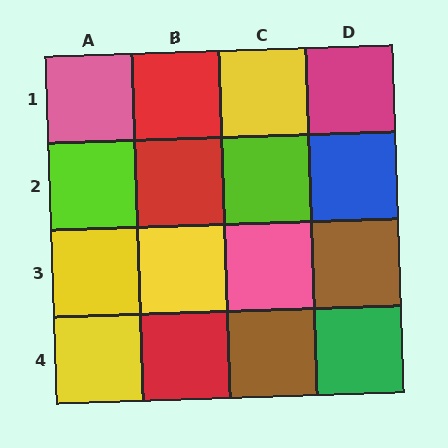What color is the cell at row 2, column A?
Lime.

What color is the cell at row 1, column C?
Yellow.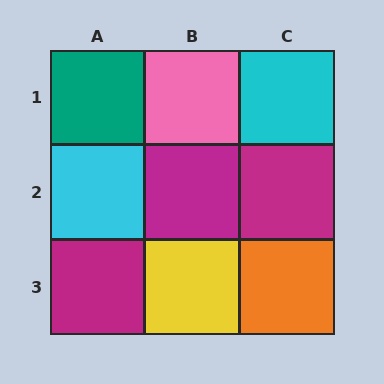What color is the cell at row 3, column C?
Orange.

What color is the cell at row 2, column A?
Cyan.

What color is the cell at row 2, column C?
Magenta.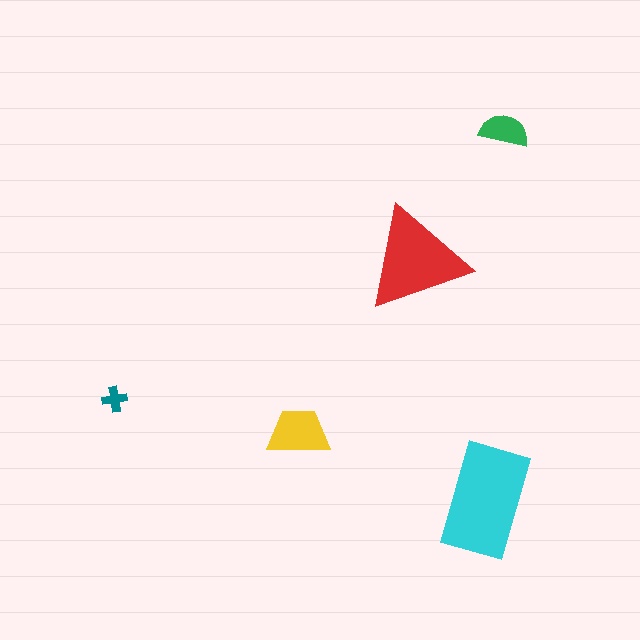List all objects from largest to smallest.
The cyan rectangle, the red triangle, the yellow trapezoid, the green semicircle, the teal cross.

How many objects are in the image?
There are 5 objects in the image.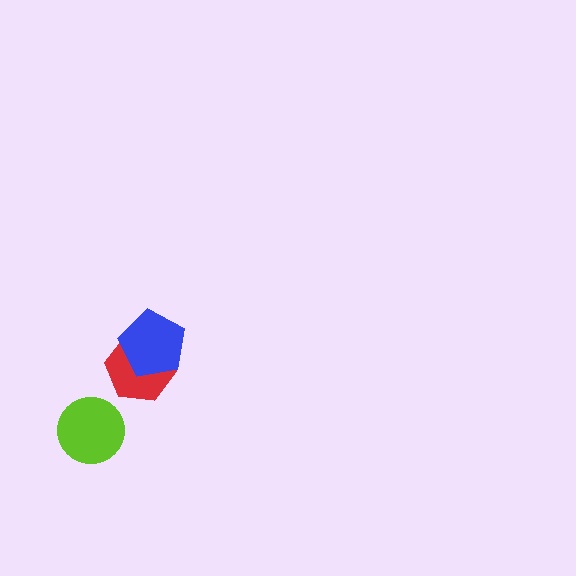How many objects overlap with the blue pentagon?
1 object overlaps with the blue pentagon.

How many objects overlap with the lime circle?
0 objects overlap with the lime circle.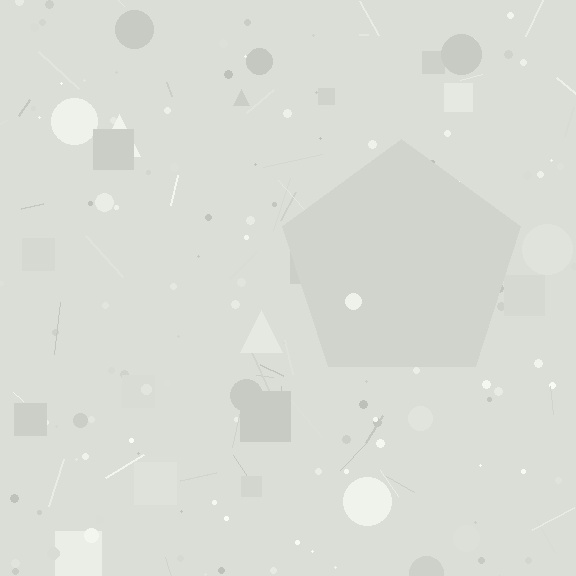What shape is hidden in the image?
A pentagon is hidden in the image.